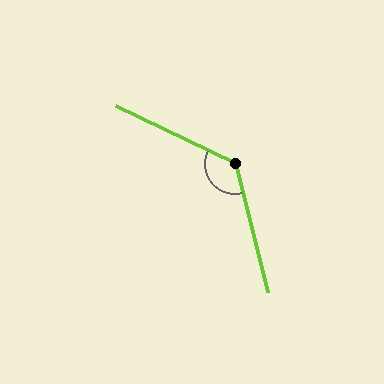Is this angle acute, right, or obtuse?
It is obtuse.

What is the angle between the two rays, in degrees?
Approximately 130 degrees.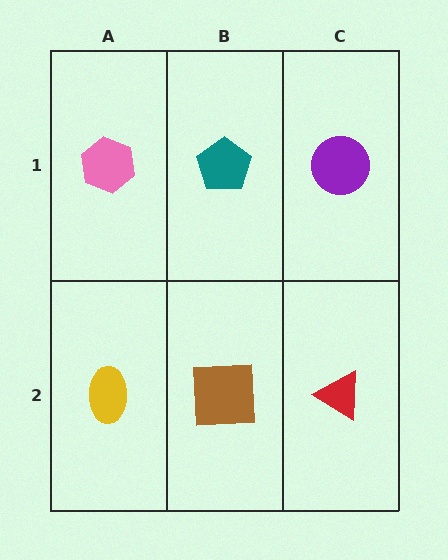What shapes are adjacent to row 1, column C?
A red triangle (row 2, column C), a teal pentagon (row 1, column B).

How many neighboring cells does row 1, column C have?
2.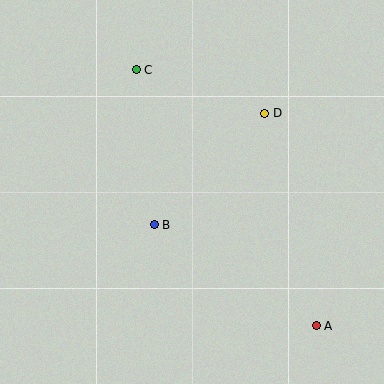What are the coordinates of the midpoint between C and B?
The midpoint between C and B is at (145, 147).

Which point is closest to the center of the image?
Point B at (154, 225) is closest to the center.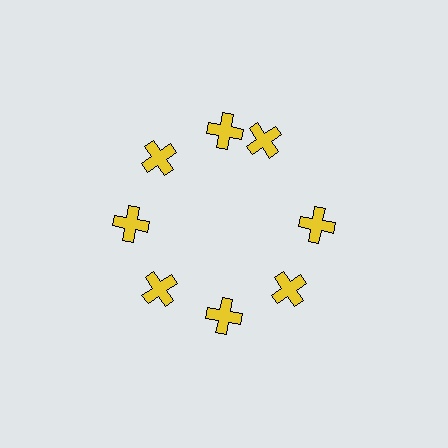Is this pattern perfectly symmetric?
No. The 8 yellow crosses are arranged in a ring, but one element near the 2 o'clock position is rotated out of alignment along the ring, breaking the 8-fold rotational symmetry.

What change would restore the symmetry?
The symmetry would be restored by rotating it back into even spacing with its neighbors so that all 8 crosses sit at equal angles and equal distance from the center.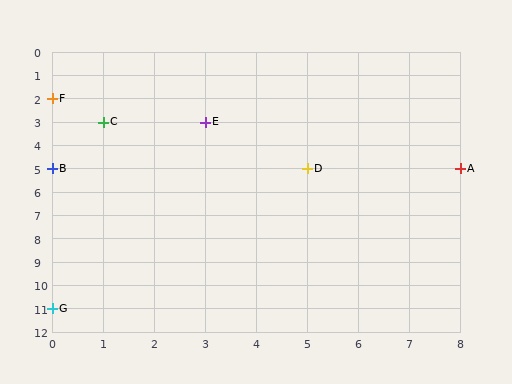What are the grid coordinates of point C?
Point C is at grid coordinates (1, 3).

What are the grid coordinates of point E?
Point E is at grid coordinates (3, 3).